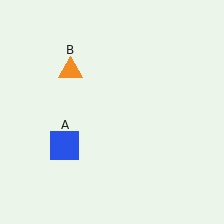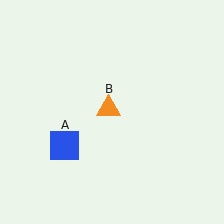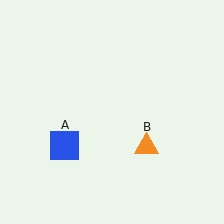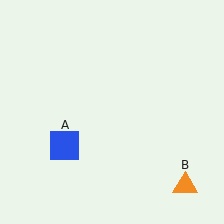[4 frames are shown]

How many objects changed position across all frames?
1 object changed position: orange triangle (object B).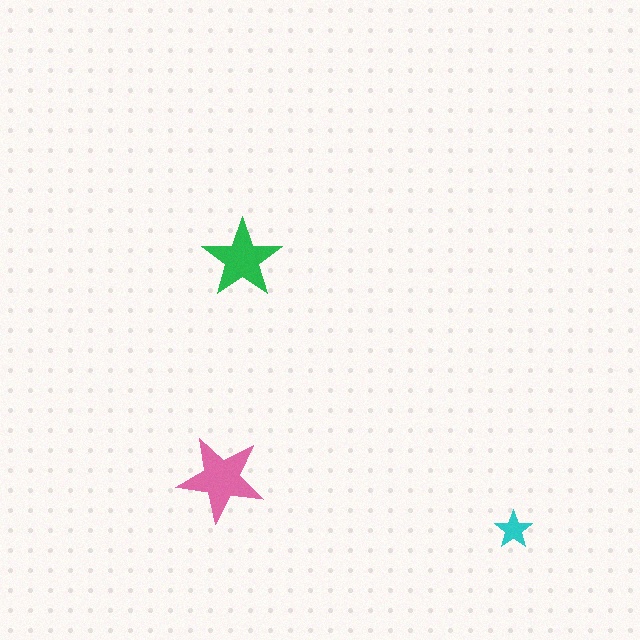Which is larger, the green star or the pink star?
The pink one.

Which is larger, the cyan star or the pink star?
The pink one.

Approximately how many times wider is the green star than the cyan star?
About 2 times wider.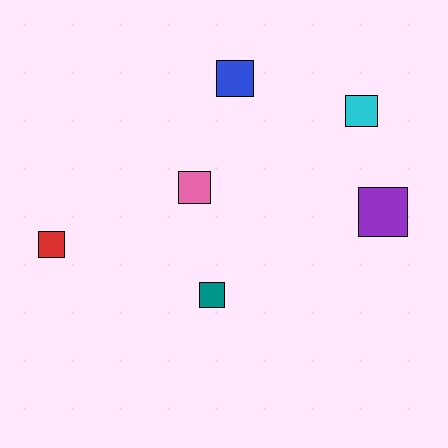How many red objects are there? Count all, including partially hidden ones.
There is 1 red object.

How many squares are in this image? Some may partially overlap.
There are 6 squares.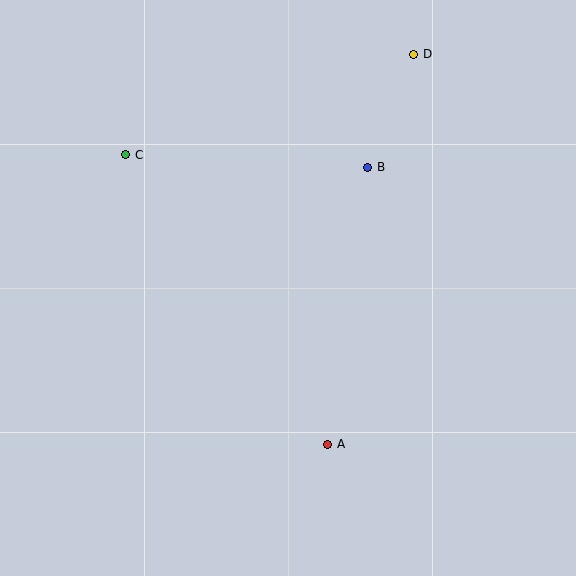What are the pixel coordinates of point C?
Point C is at (126, 155).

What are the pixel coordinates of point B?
Point B is at (368, 167).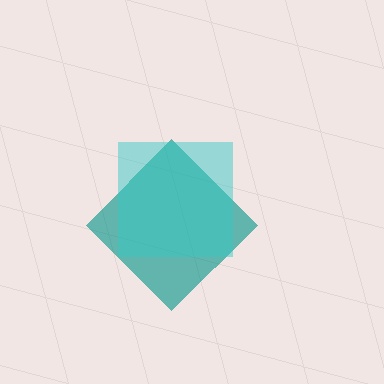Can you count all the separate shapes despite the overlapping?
Yes, there are 2 separate shapes.